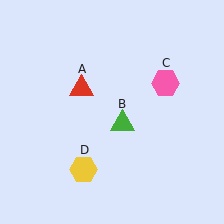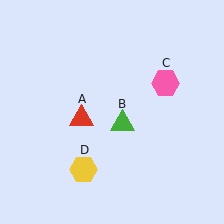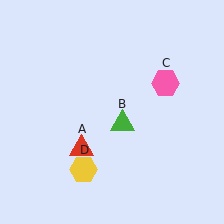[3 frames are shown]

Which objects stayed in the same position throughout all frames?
Green triangle (object B) and pink hexagon (object C) and yellow hexagon (object D) remained stationary.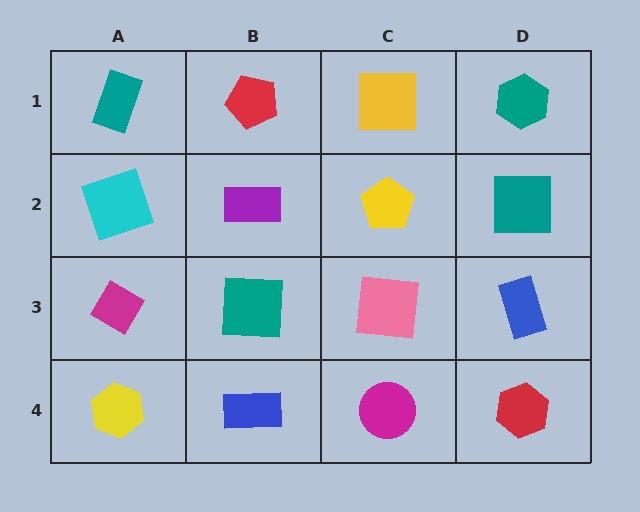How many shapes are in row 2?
4 shapes.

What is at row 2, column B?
A purple rectangle.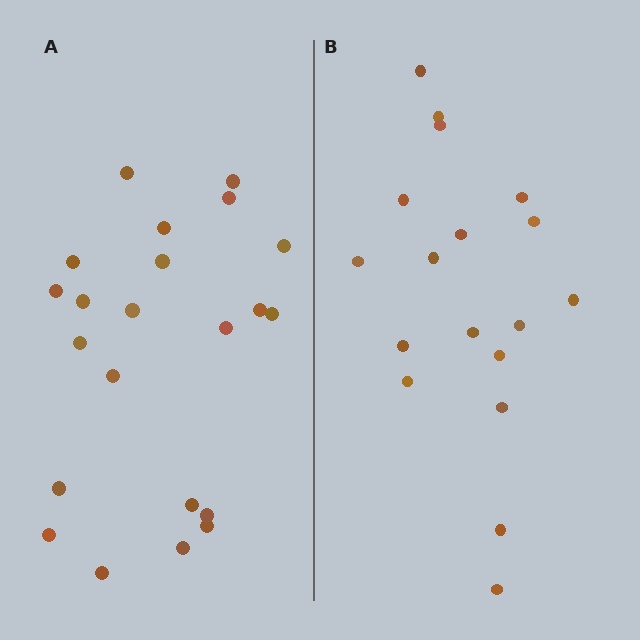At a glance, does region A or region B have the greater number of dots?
Region A (the left region) has more dots.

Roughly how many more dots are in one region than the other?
Region A has about 4 more dots than region B.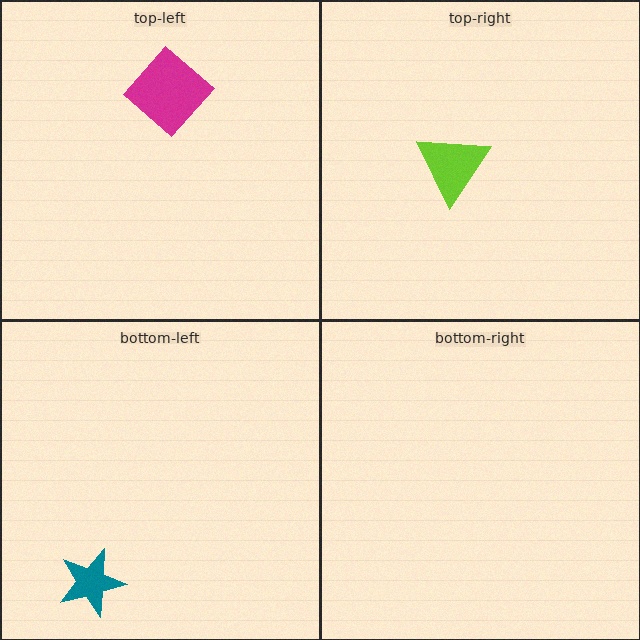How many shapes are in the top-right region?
1.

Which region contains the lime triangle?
The top-right region.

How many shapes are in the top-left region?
1.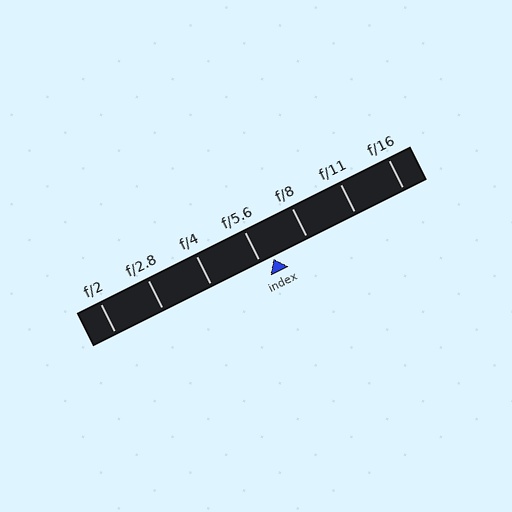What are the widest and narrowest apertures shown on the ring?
The widest aperture shown is f/2 and the narrowest is f/16.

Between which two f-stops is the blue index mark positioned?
The index mark is between f/5.6 and f/8.